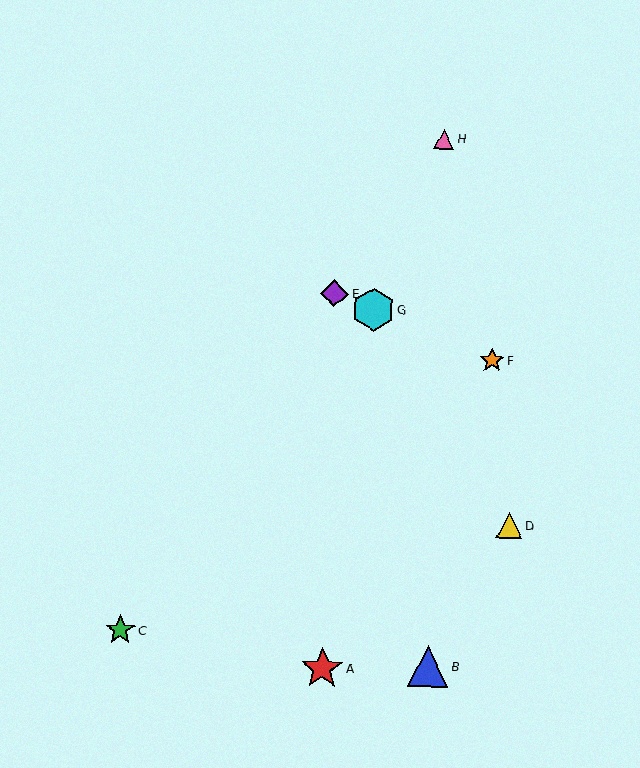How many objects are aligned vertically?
2 objects (B, H) are aligned vertically.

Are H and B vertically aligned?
Yes, both are at x≈444.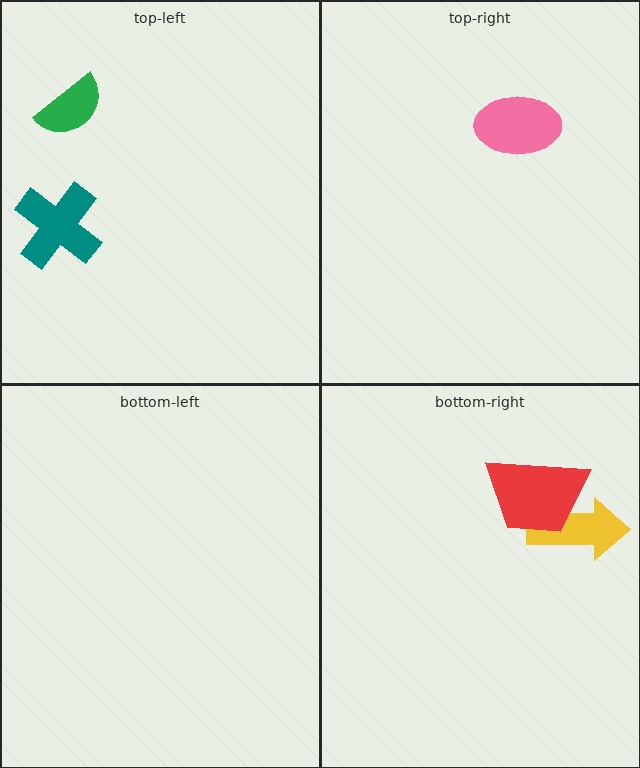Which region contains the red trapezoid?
The bottom-right region.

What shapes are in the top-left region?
The teal cross, the green semicircle.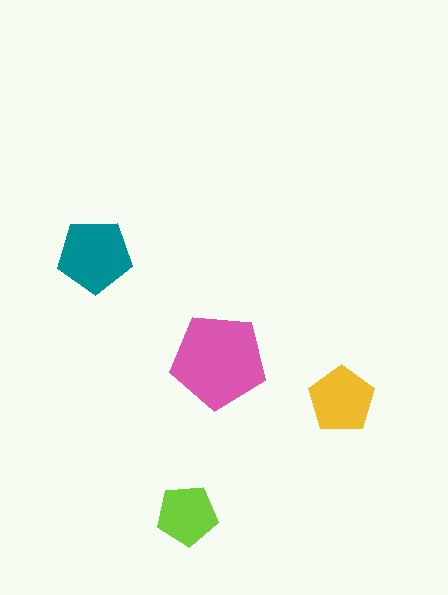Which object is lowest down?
The lime pentagon is bottommost.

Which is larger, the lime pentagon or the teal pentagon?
The teal one.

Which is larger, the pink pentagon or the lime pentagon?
The pink one.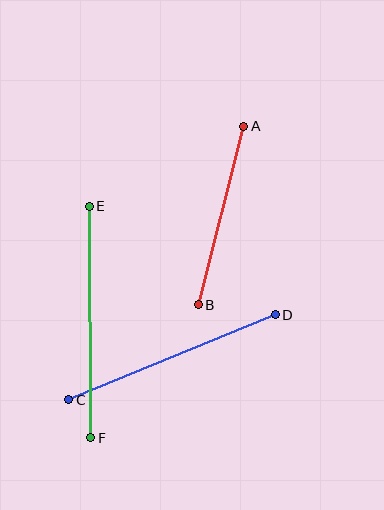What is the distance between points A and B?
The distance is approximately 184 pixels.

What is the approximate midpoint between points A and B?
The midpoint is at approximately (221, 215) pixels.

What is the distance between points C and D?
The distance is approximately 223 pixels.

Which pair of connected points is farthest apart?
Points E and F are farthest apart.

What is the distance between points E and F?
The distance is approximately 232 pixels.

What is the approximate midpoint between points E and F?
The midpoint is at approximately (90, 322) pixels.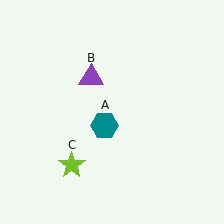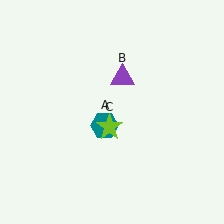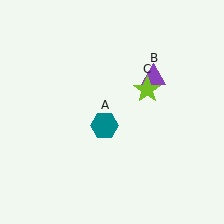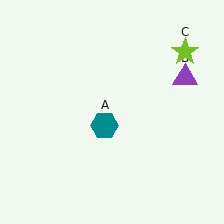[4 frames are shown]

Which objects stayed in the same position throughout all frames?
Teal hexagon (object A) remained stationary.